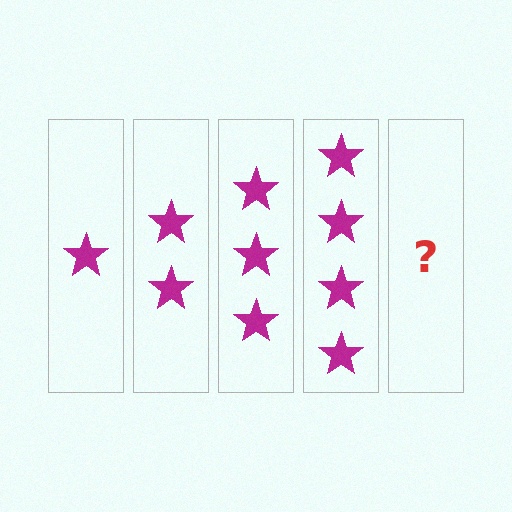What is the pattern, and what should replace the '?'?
The pattern is that each step adds one more star. The '?' should be 5 stars.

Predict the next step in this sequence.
The next step is 5 stars.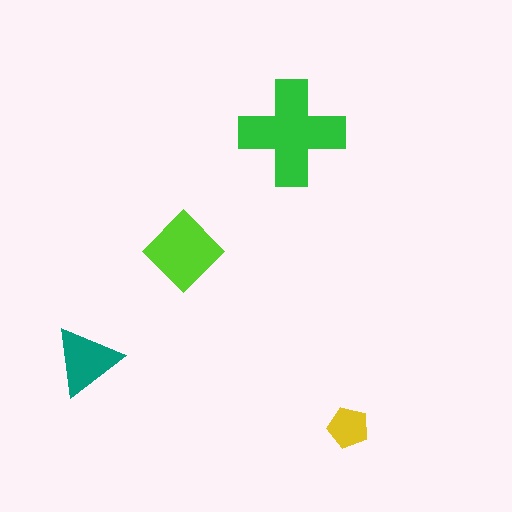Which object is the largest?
The green cross.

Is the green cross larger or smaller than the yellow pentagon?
Larger.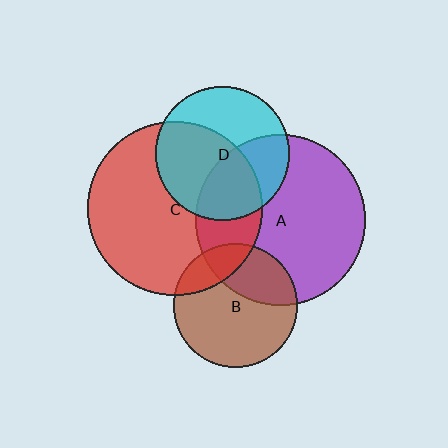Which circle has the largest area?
Circle C (red).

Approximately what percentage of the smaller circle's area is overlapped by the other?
Approximately 40%.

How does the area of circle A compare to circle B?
Approximately 1.9 times.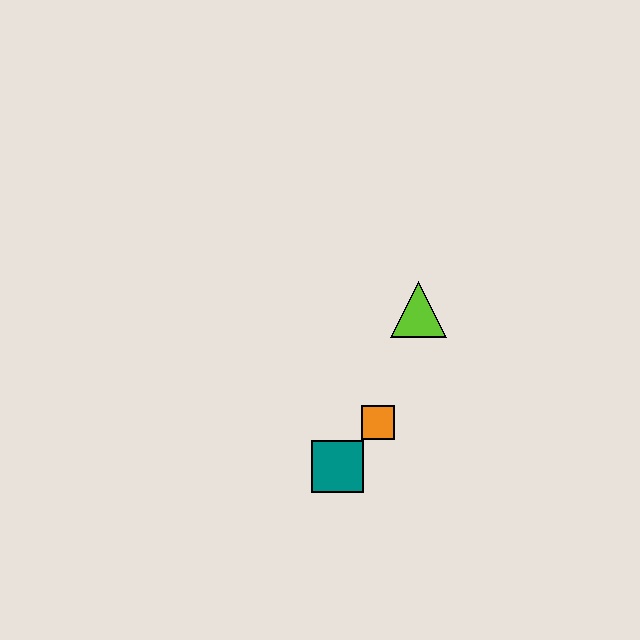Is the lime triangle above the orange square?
Yes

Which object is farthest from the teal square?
The lime triangle is farthest from the teal square.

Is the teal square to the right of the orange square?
No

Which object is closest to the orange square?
The teal square is closest to the orange square.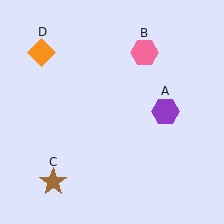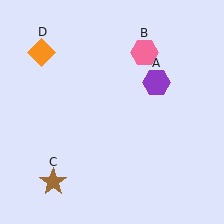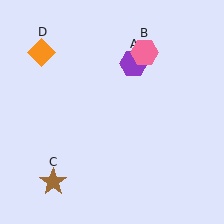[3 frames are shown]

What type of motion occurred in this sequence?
The purple hexagon (object A) rotated counterclockwise around the center of the scene.